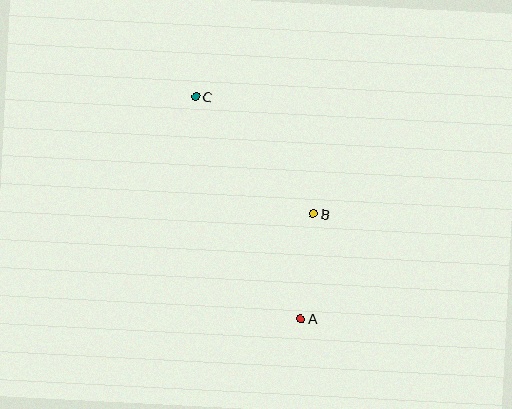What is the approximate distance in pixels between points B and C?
The distance between B and C is approximately 166 pixels.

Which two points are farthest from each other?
Points A and C are farthest from each other.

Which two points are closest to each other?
Points A and B are closest to each other.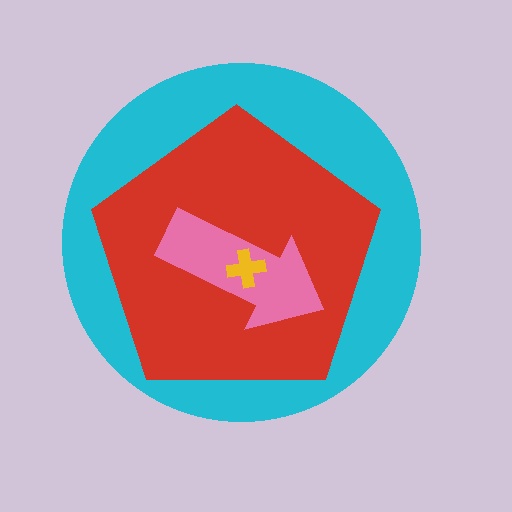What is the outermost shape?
The cyan circle.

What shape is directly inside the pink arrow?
The yellow cross.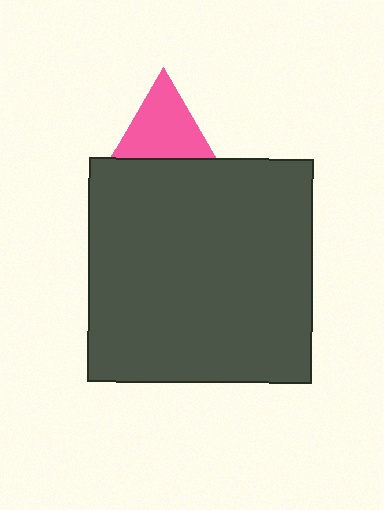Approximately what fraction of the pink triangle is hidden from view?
Roughly 37% of the pink triangle is hidden behind the dark gray square.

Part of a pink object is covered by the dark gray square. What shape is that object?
It is a triangle.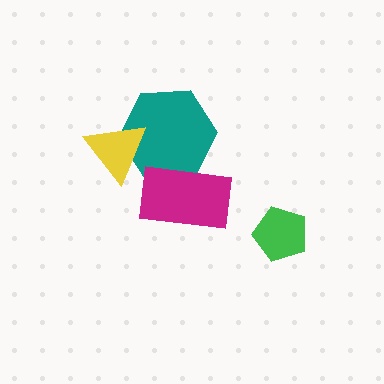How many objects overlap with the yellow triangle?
1 object overlaps with the yellow triangle.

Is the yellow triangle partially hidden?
No, no other shape covers it.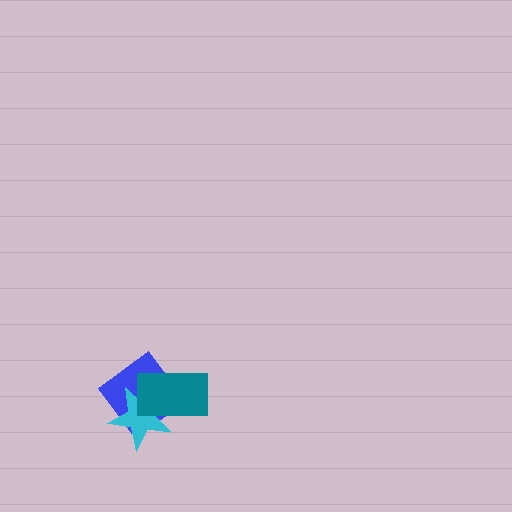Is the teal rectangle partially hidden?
No, no other shape covers it.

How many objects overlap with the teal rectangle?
2 objects overlap with the teal rectangle.